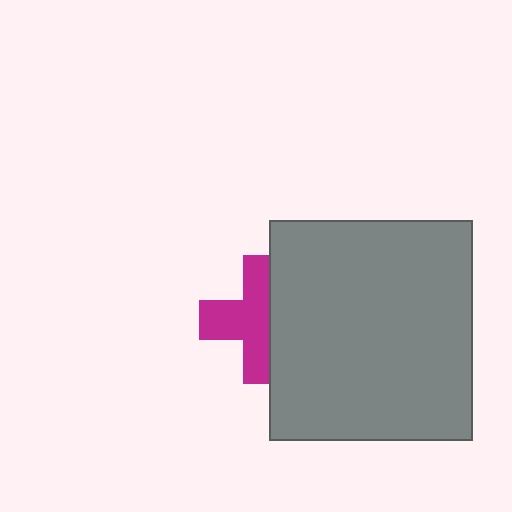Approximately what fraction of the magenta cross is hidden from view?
Roughly 41% of the magenta cross is hidden behind the gray rectangle.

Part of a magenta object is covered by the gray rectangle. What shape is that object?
It is a cross.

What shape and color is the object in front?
The object in front is a gray rectangle.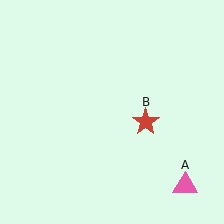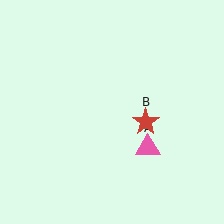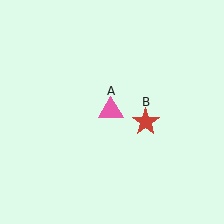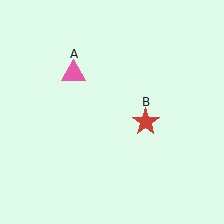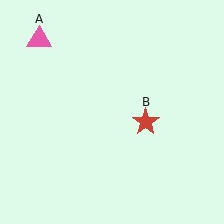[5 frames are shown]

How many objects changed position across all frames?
1 object changed position: pink triangle (object A).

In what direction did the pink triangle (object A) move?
The pink triangle (object A) moved up and to the left.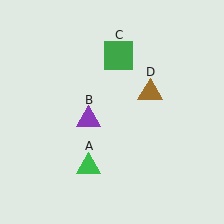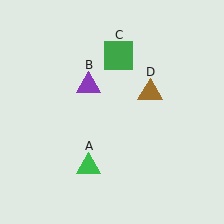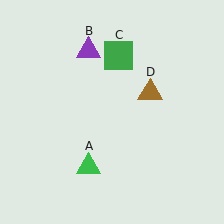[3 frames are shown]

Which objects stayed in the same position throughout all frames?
Green triangle (object A) and green square (object C) and brown triangle (object D) remained stationary.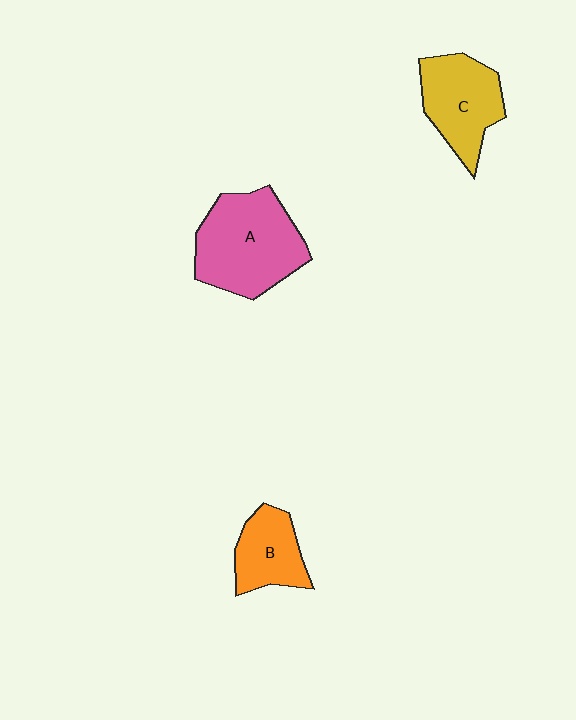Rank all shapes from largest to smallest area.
From largest to smallest: A (pink), C (yellow), B (orange).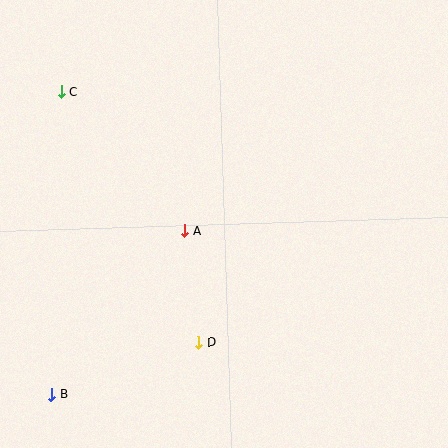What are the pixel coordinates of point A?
Point A is at (185, 231).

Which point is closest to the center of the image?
Point A at (185, 231) is closest to the center.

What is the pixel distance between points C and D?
The distance between C and D is 286 pixels.